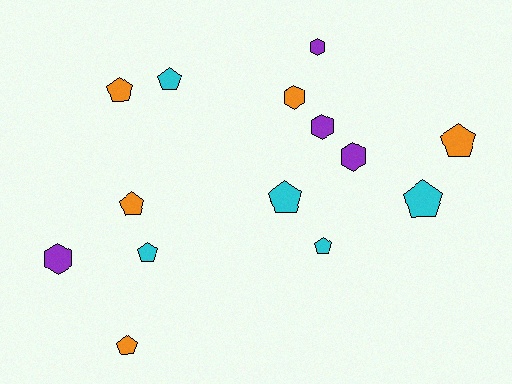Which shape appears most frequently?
Pentagon, with 9 objects.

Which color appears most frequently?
Cyan, with 5 objects.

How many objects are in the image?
There are 14 objects.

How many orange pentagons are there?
There are 4 orange pentagons.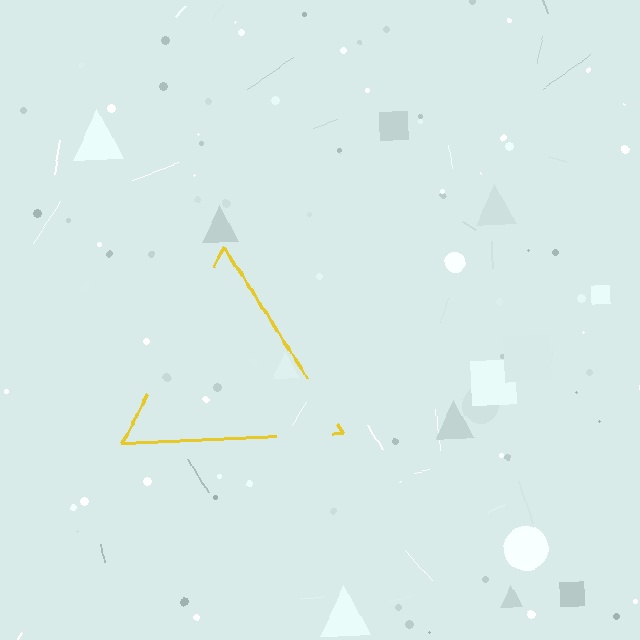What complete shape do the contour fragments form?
The contour fragments form a triangle.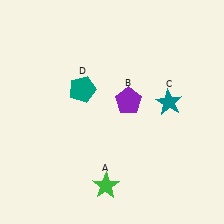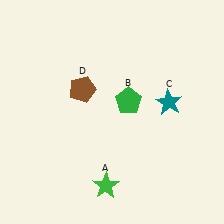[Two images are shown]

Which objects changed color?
B changed from purple to green. D changed from teal to brown.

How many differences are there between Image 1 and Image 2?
There are 2 differences between the two images.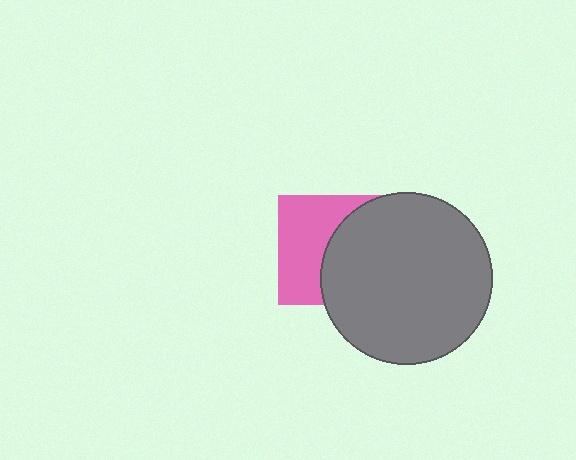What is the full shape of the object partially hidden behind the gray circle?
The partially hidden object is a pink square.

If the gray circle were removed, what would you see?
You would see the complete pink square.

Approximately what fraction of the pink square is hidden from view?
Roughly 50% of the pink square is hidden behind the gray circle.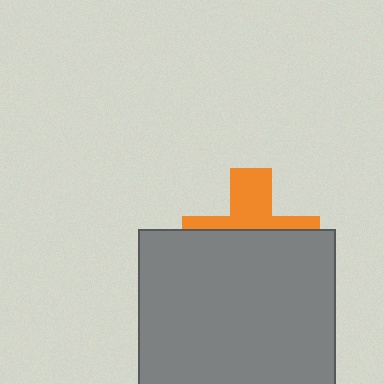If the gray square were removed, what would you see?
You would see the complete orange cross.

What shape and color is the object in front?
The object in front is a gray square.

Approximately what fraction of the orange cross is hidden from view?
Roughly 60% of the orange cross is hidden behind the gray square.